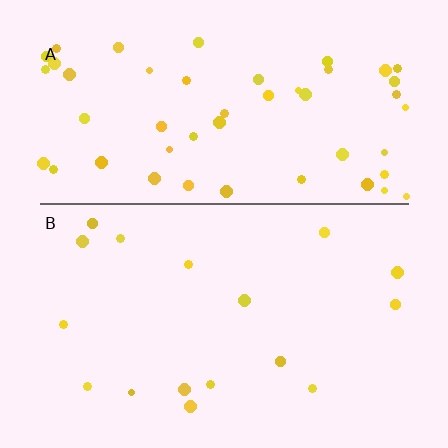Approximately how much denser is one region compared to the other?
Approximately 3.1× — region A over region B.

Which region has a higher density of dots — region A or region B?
A (the top).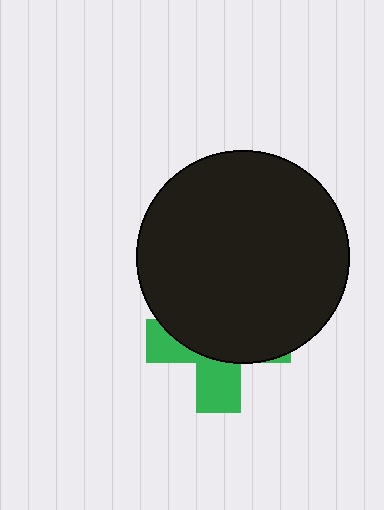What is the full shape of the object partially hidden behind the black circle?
The partially hidden object is a green cross.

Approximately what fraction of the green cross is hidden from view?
Roughly 64% of the green cross is hidden behind the black circle.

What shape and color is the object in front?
The object in front is a black circle.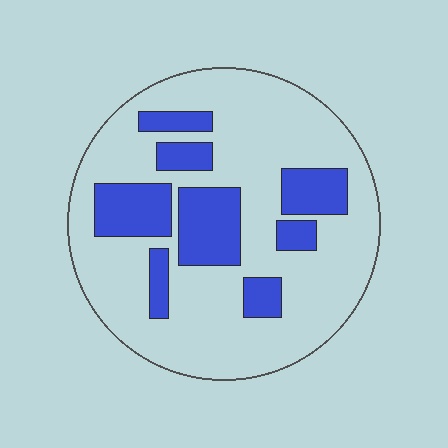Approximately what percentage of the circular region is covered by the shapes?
Approximately 25%.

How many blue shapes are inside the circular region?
8.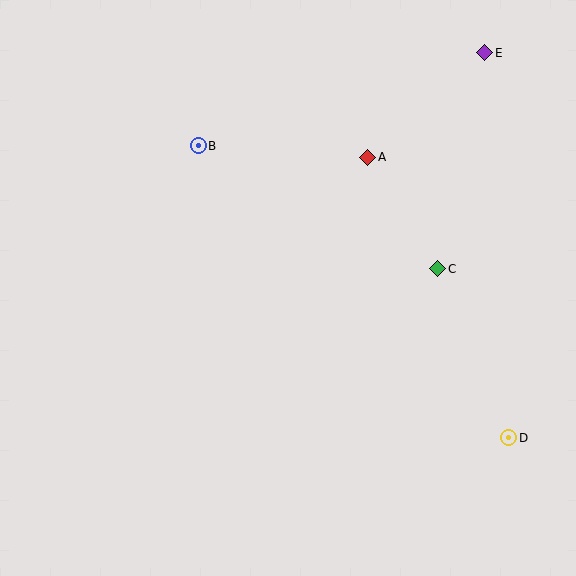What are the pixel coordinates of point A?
Point A is at (368, 157).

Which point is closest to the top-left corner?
Point B is closest to the top-left corner.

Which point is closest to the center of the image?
Point C at (438, 269) is closest to the center.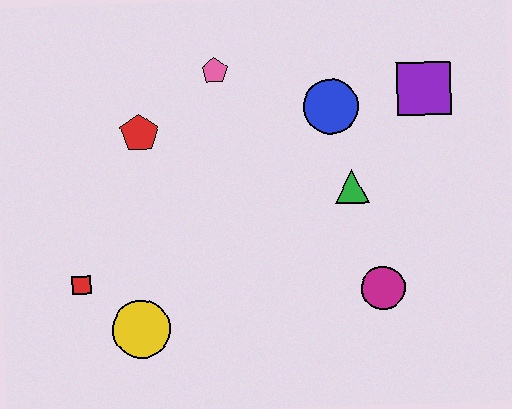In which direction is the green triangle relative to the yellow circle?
The green triangle is to the right of the yellow circle.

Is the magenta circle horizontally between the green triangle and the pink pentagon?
No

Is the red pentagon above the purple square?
No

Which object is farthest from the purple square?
The red square is farthest from the purple square.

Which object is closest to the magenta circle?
The green triangle is closest to the magenta circle.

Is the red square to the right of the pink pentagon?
No